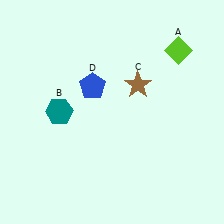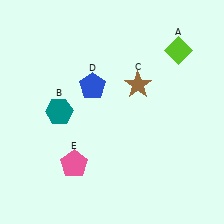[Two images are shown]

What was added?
A pink pentagon (E) was added in Image 2.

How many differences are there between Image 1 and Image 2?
There is 1 difference between the two images.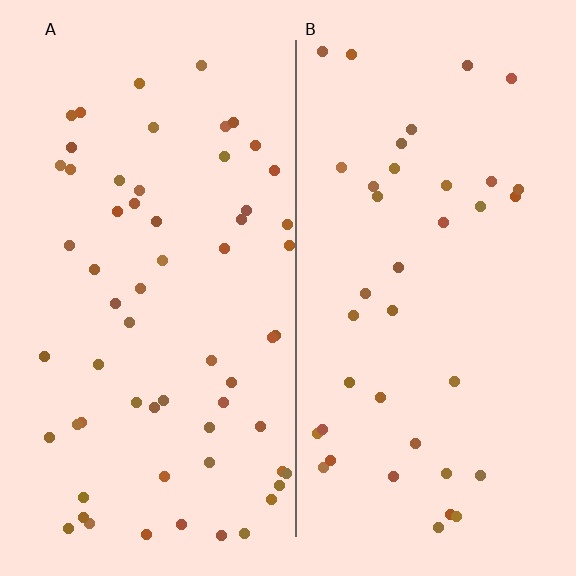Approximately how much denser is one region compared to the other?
Approximately 1.6× — region A over region B.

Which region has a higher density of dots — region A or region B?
A (the left).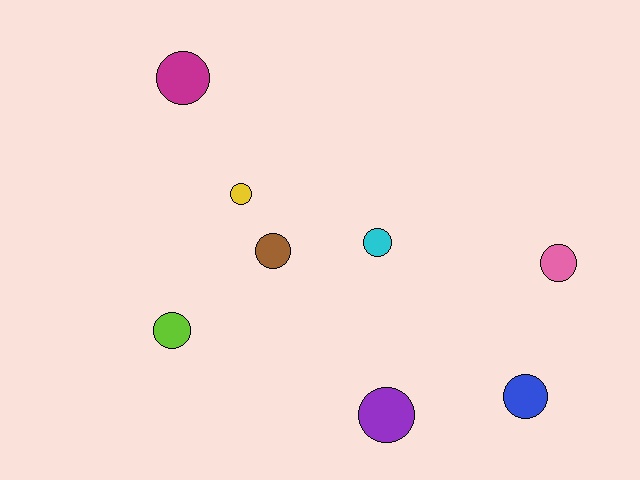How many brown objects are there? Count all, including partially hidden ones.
There is 1 brown object.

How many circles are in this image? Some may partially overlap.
There are 8 circles.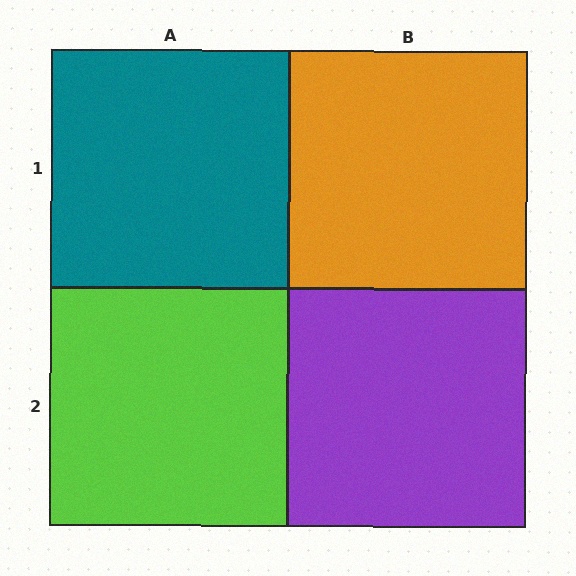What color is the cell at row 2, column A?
Lime.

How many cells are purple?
1 cell is purple.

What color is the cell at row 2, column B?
Purple.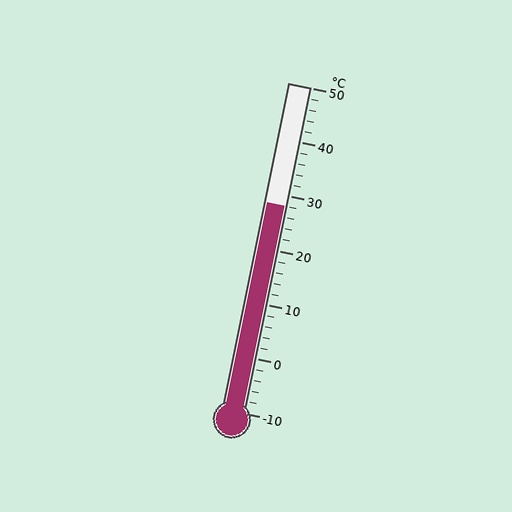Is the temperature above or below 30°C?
The temperature is below 30°C.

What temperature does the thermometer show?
The thermometer shows approximately 28°C.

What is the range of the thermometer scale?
The thermometer scale ranges from -10°C to 50°C.